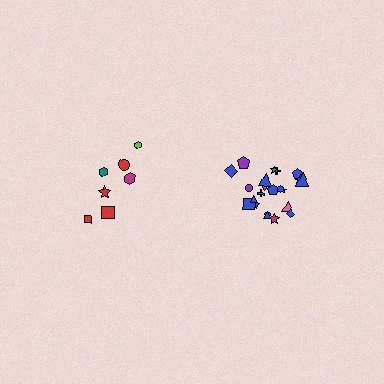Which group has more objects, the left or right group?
The right group.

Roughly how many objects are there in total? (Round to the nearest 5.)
Roughly 30 objects in total.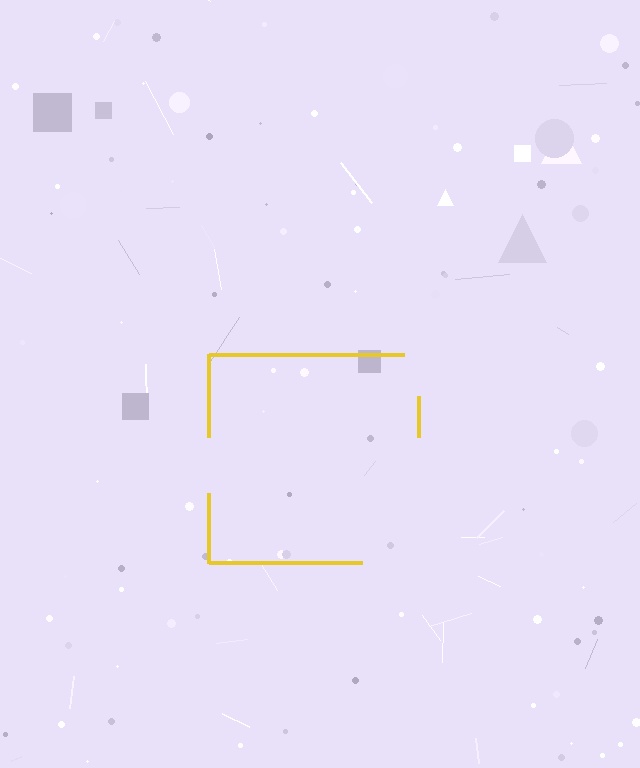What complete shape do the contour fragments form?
The contour fragments form a square.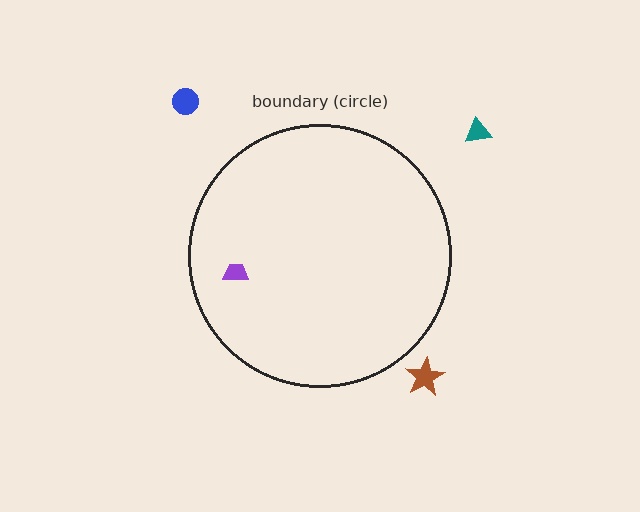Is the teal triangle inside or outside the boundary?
Outside.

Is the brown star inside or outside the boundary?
Outside.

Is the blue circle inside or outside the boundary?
Outside.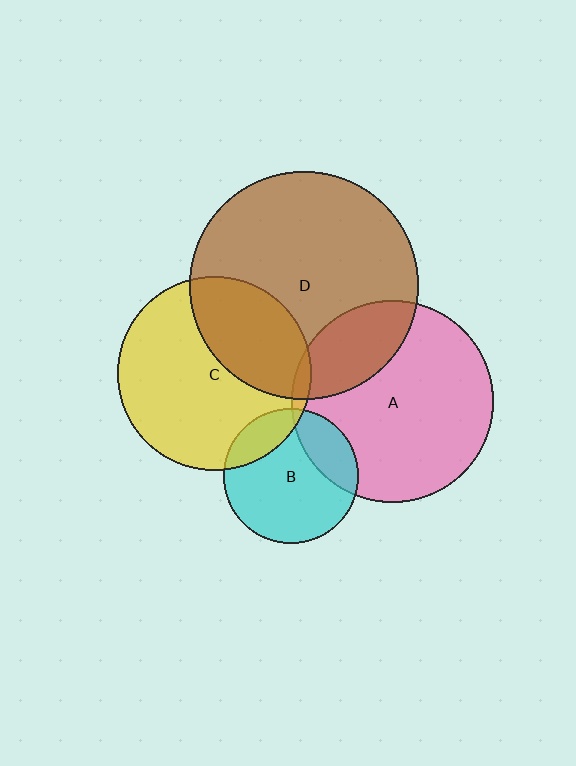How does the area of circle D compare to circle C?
Approximately 1.4 times.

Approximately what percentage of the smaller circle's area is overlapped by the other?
Approximately 20%.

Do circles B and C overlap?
Yes.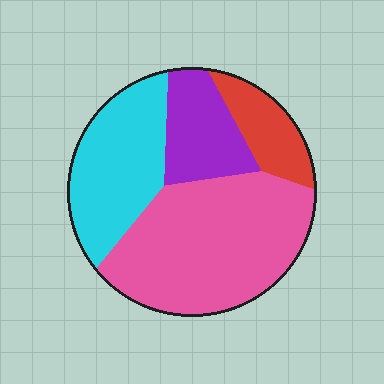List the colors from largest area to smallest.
From largest to smallest: pink, cyan, purple, red.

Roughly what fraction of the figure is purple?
Purple covers 16% of the figure.